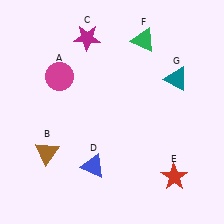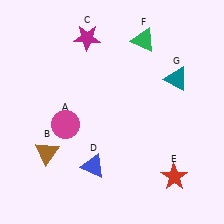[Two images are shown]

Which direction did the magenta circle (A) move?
The magenta circle (A) moved down.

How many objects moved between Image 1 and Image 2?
1 object moved between the two images.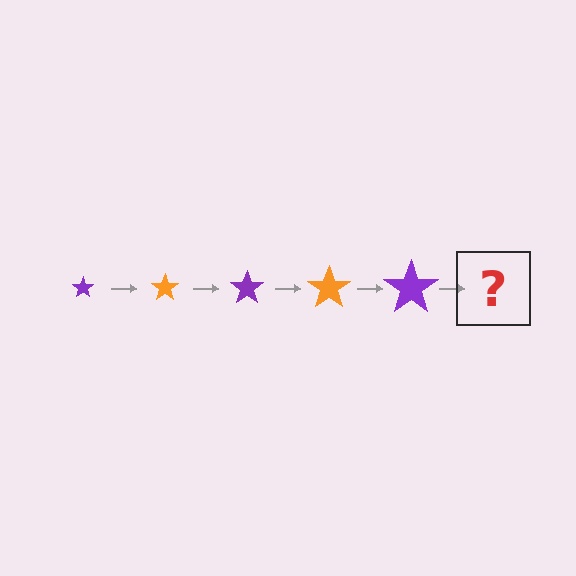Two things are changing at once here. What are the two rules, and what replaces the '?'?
The two rules are that the star grows larger each step and the color cycles through purple and orange. The '?' should be an orange star, larger than the previous one.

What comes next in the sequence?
The next element should be an orange star, larger than the previous one.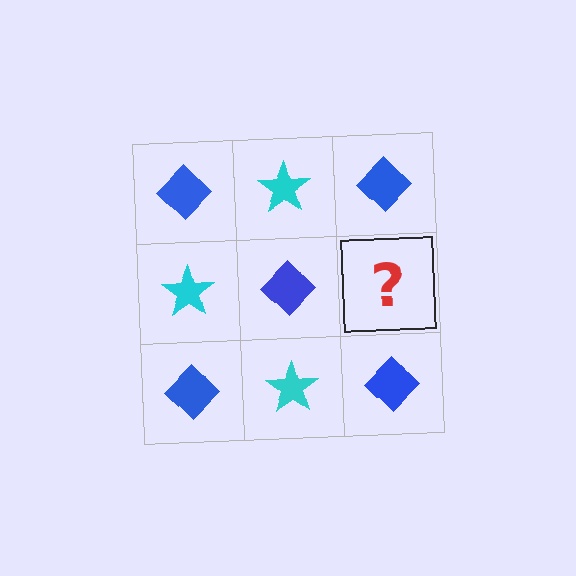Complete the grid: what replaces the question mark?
The question mark should be replaced with a cyan star.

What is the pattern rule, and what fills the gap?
The rule is that it alternates blue diamond and cyan star in a checkerboard pattern. The gap should be filled with a cyan star.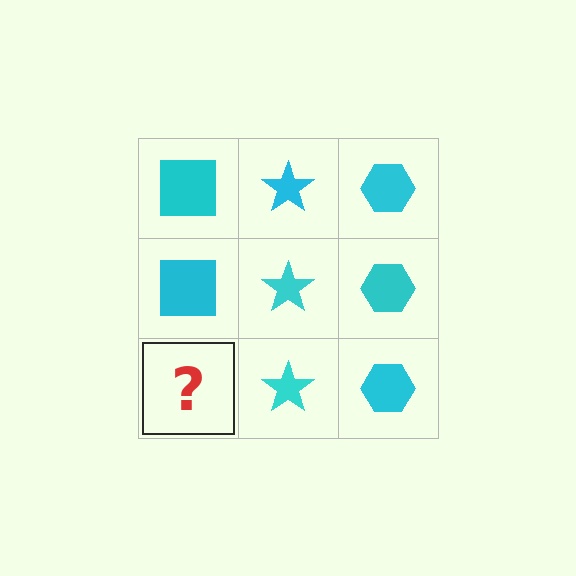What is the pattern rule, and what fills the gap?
The rule is that each column has a consistent shape. The gap should be filled with a cyan square.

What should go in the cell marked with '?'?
The missing cell should contain a cyan square.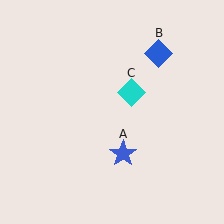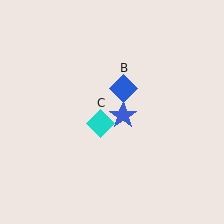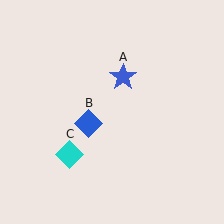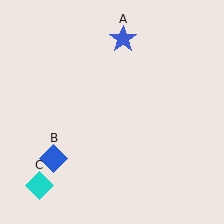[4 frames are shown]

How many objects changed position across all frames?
3 objects changed position: blue star (object A), blue diamond (object B), cyan diamond (object C).